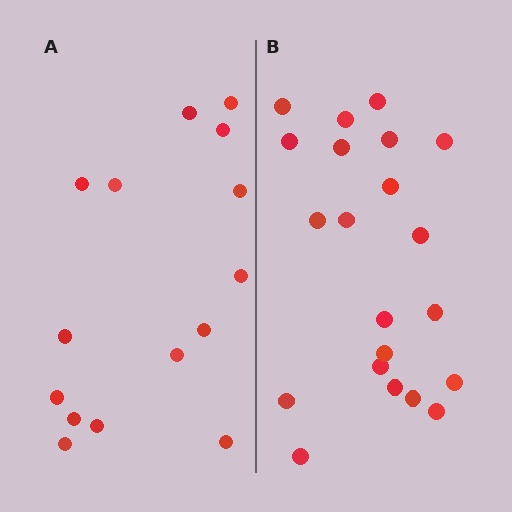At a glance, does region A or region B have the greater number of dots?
Region B (the right region) has more dots.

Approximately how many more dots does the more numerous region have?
Region B has about 6 more dots than region A.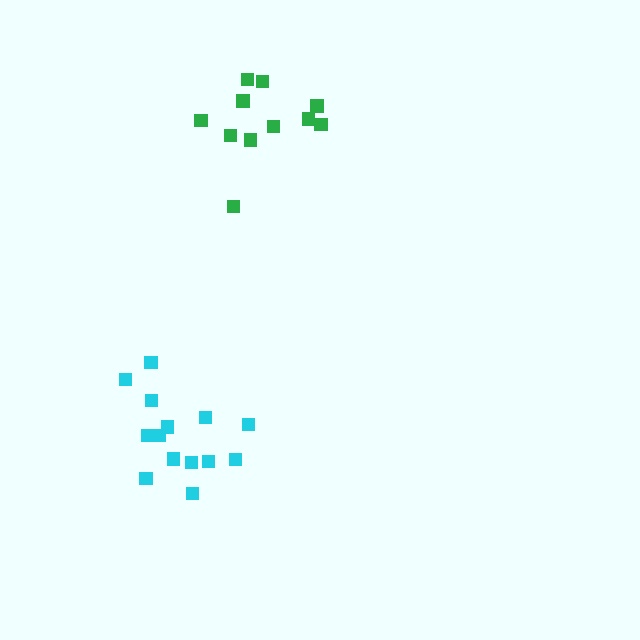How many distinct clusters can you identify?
There are 2 distinct clusters.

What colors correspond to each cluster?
The clusters are colored: cyan, green.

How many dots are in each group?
Group 1: 14 dots, Group 2: 11 dots (25 total).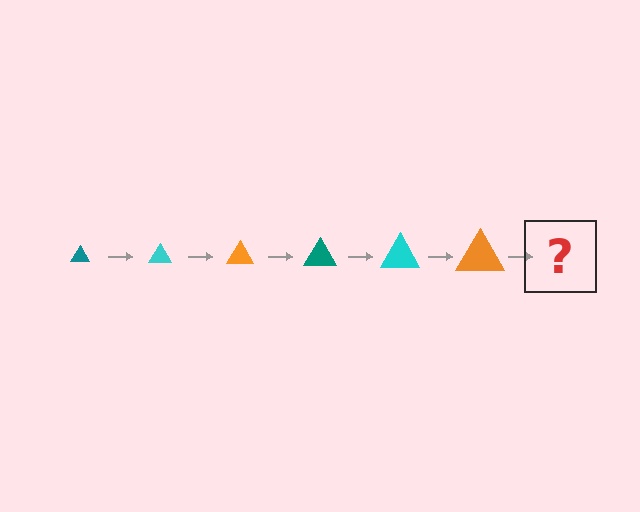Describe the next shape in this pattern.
It should be a teal triangle, larger than the previous one.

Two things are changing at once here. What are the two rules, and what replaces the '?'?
The two rules are that the triangle grows larger each step and the color cycles through teal, cyan, and orange. The '?' should be a teal triangle, larger than the previous one.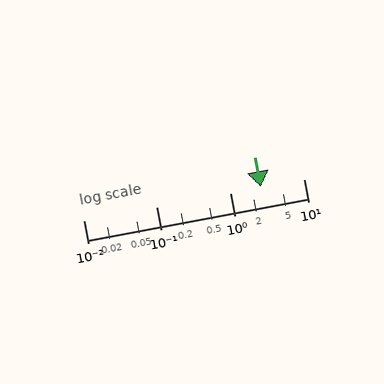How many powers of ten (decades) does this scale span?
The scale spans 3 decades, from 0.01 to 10.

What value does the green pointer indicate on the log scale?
The pointer indicates approximately 2.6.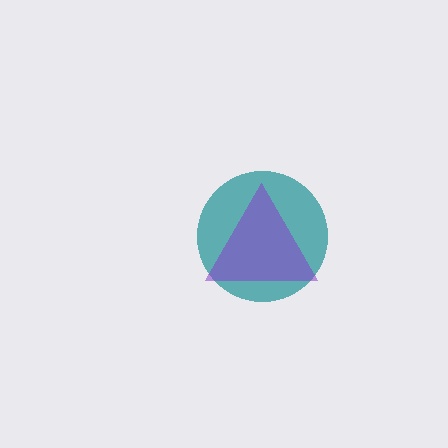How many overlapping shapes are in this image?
There are 2 overlapping shapes in the image.